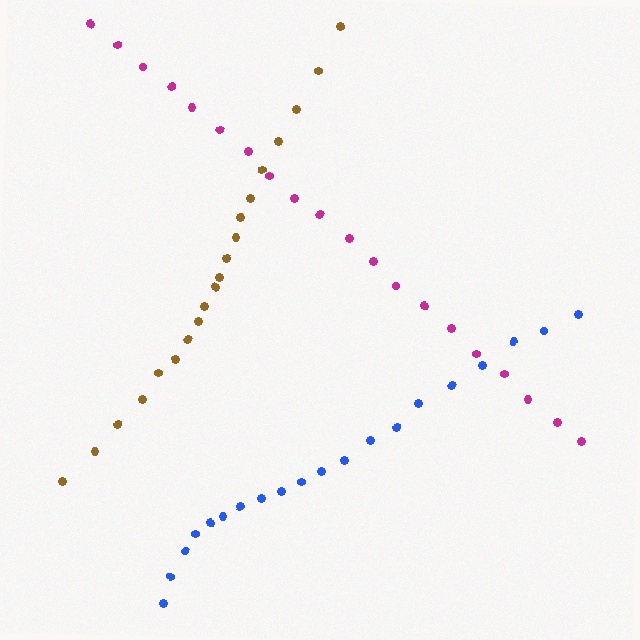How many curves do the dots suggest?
There are 3 distinct paths.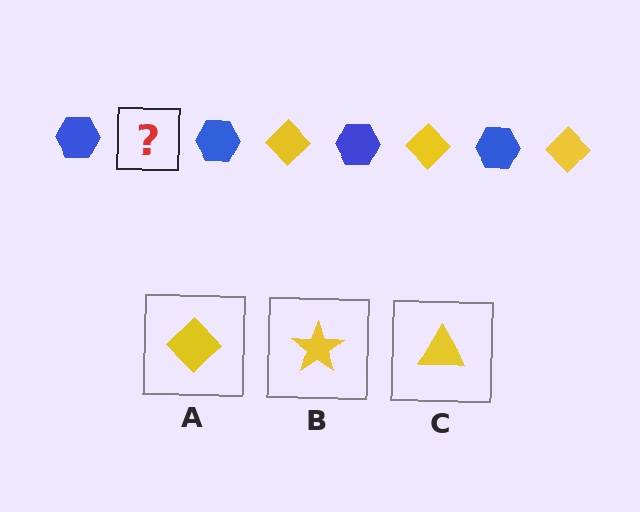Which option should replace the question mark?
Option A.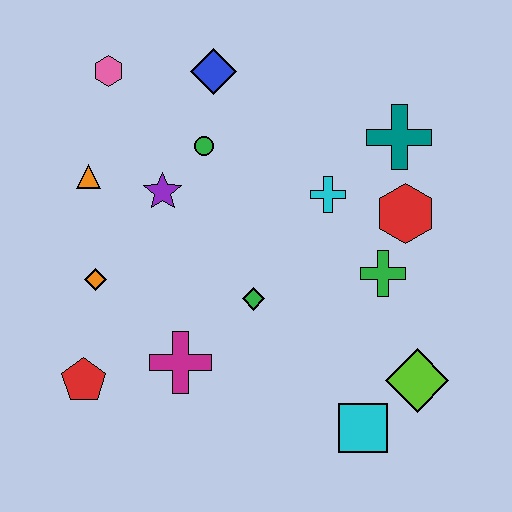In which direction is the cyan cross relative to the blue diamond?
The cyan cross is below the blue diamond.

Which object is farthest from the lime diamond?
The pink hexagon is farthest from the lime diamond.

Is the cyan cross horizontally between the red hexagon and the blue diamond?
Yes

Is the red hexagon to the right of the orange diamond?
Yes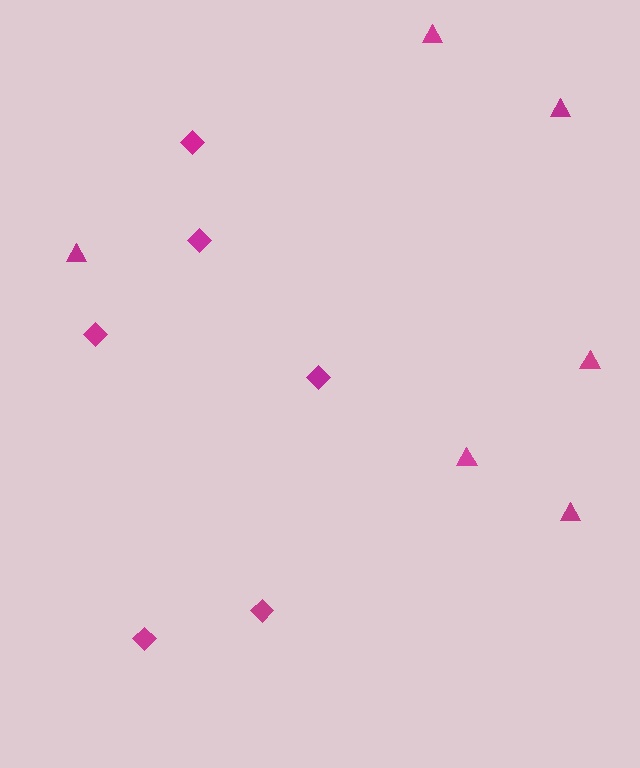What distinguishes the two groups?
There are 2 groups: one group of diamonds (6) and one group of triangles (6).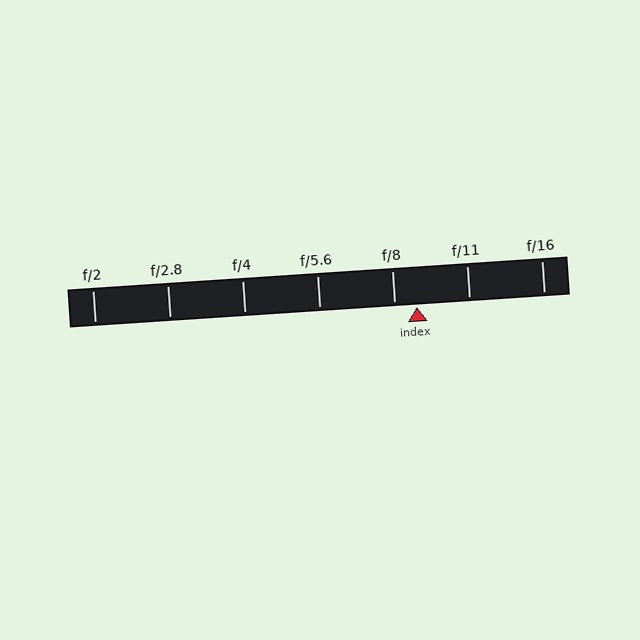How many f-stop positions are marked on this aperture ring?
There are 7 f-stop positions marked.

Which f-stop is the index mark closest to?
The index mark is closest to f/8.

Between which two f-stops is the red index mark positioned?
The index mark is between f/8 and f/11.